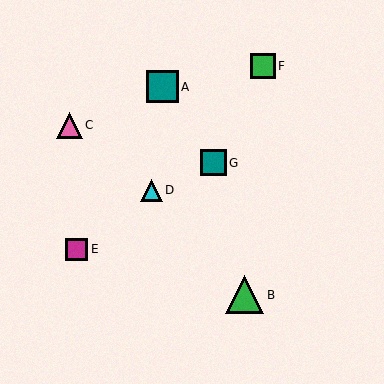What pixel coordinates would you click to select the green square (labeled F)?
Click at (263, 66) to select the green square F.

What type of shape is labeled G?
Shape G is a teal square.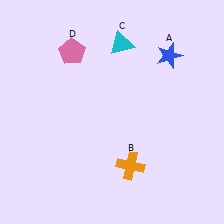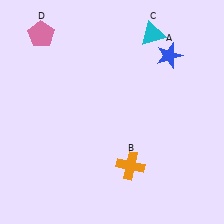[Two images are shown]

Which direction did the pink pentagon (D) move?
The pink pentagon (D) moved left.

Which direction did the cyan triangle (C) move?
The cyan triangle (C) moved right.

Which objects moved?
The objects that moved are: the cyan triangle (C), the pink pentagon (D).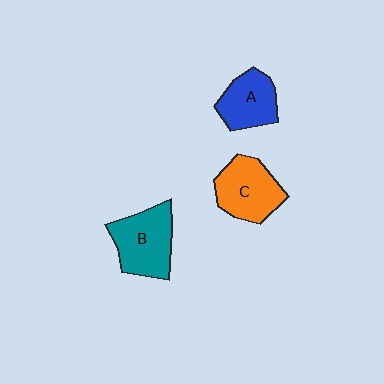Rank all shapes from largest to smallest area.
From largest to smallest: B (teal), C (orange), A (blue).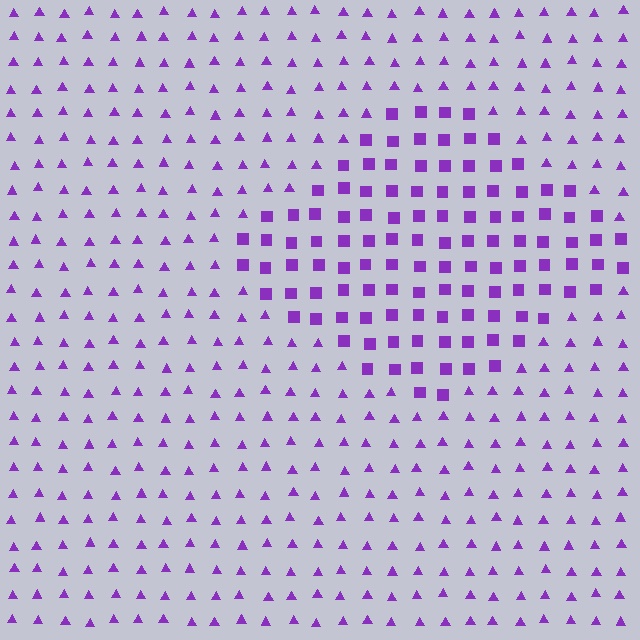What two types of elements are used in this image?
The image uses squares inside the diamond region and triangles outside it.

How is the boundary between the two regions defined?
The boundary is defined by a change in element shape: squares inside vs. triangles outside. All elements share the same color and spacing.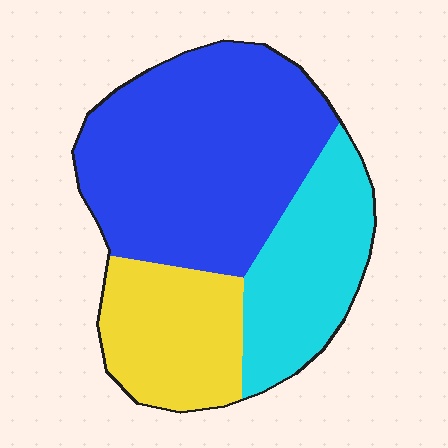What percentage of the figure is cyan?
Cyan takes up about one quarter (1/4) of the figure.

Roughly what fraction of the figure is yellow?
Yellow covers 23% of the figure.